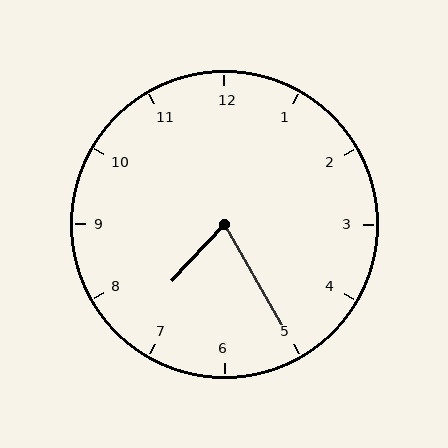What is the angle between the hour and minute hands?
Approximately 72 degrees.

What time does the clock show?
7:25.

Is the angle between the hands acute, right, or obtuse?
It is acute.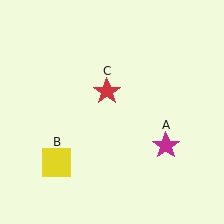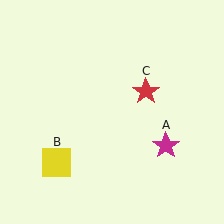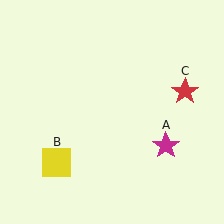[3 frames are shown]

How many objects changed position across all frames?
1 object changed position: red star (object C).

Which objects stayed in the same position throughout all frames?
Magenta star (object A) and yellow square (object B) remained stationary.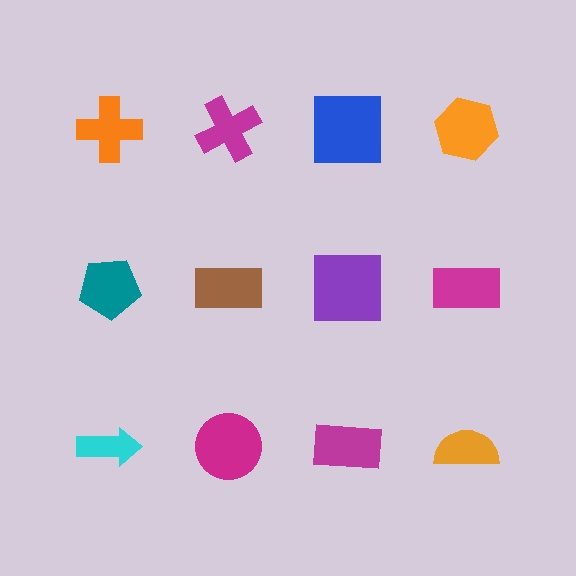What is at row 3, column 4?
An orange semicircle.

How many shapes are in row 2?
4 shapes.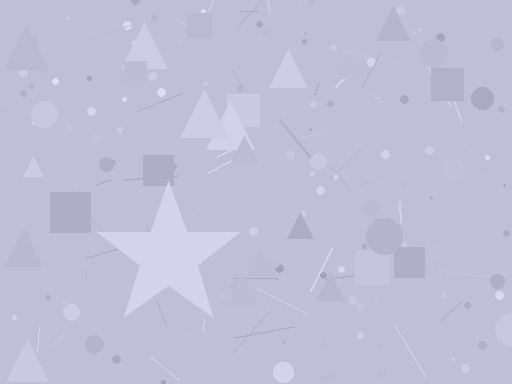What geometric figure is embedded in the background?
A star is embedded in the background.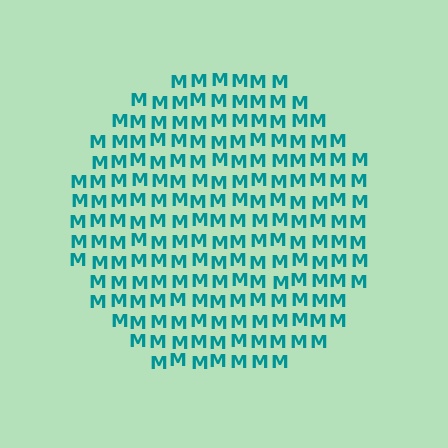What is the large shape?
The large shape is a circle.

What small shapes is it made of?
It is made of small letter M's.